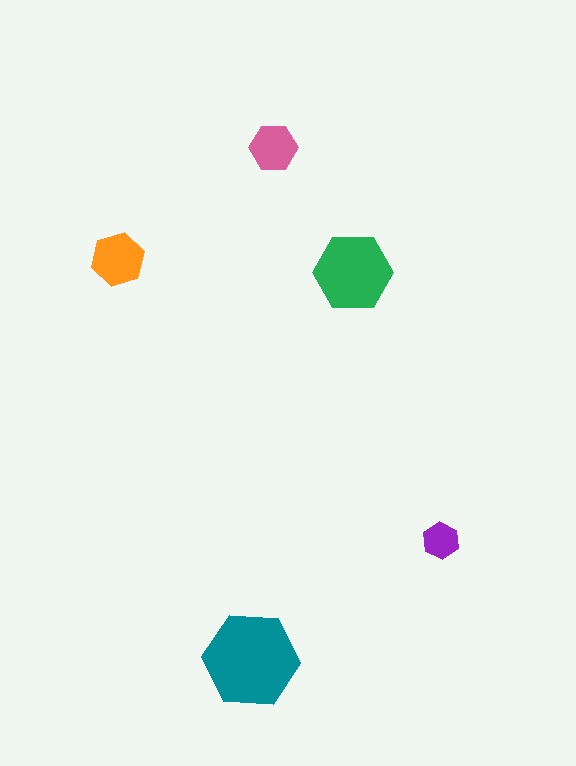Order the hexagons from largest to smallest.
the teal one, the green one, the orange one, the pink one, the purple one.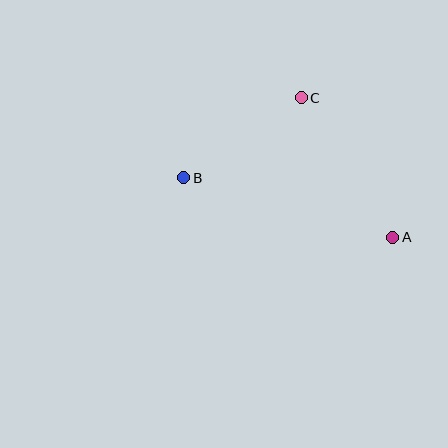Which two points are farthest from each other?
Points A and B are farthest from each other.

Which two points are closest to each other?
Points B and C are closest to each other.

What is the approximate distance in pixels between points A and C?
The distance between A and C is approximately 167 pixels.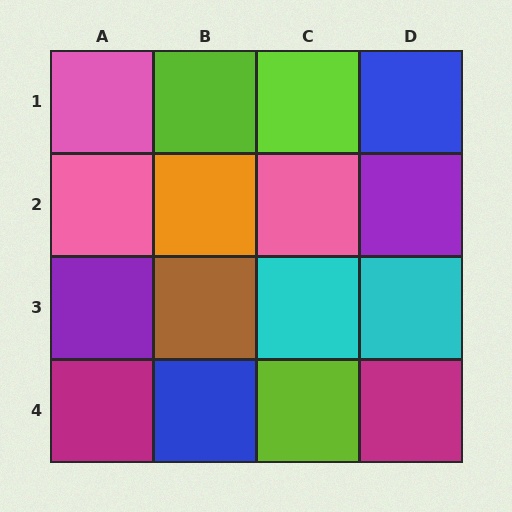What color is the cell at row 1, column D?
Blue.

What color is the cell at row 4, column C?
Lime.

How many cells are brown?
1 cell is brown.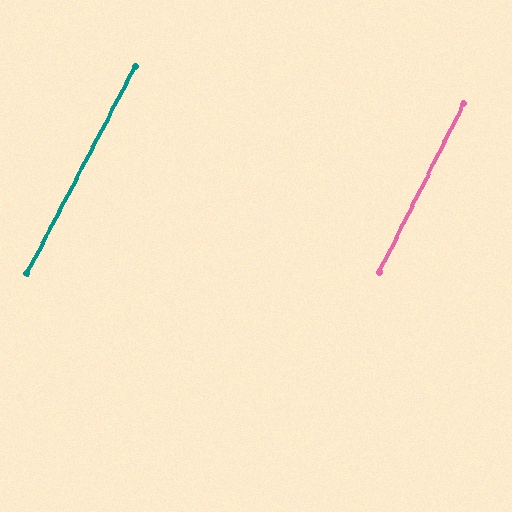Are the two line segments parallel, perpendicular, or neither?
Parallel — their directions differ by only 1.2°.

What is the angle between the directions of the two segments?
Approximately 1 degree.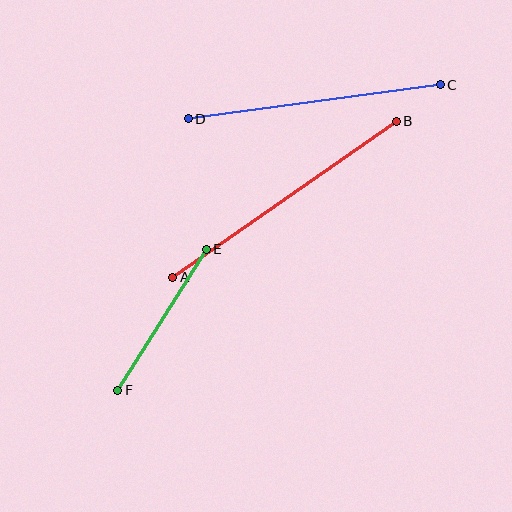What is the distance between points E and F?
The distance is approximately 166 pixels.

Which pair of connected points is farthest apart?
Points A and B are farthest apart.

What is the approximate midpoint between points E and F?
The midpoint is at approximately (162, 320) pixels.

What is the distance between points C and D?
The distance is approximately 254 pixels.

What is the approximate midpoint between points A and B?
The midpoint is at approximately (284, 199) pixels.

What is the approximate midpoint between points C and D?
The midpoint is at approximately (314, 102) pixels.